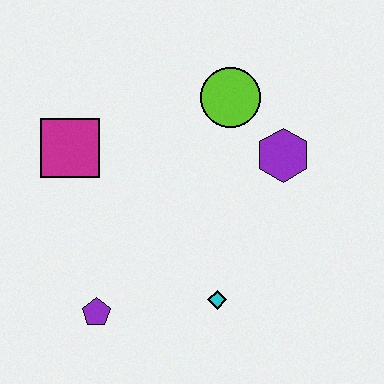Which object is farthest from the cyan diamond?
The magenta square is farthest from the cyan diamond.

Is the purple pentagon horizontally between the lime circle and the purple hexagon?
No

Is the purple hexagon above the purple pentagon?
Yes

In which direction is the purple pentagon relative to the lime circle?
The purple pentagon is below the lime circle.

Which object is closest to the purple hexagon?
The lime circle is closest to the purple hexagon.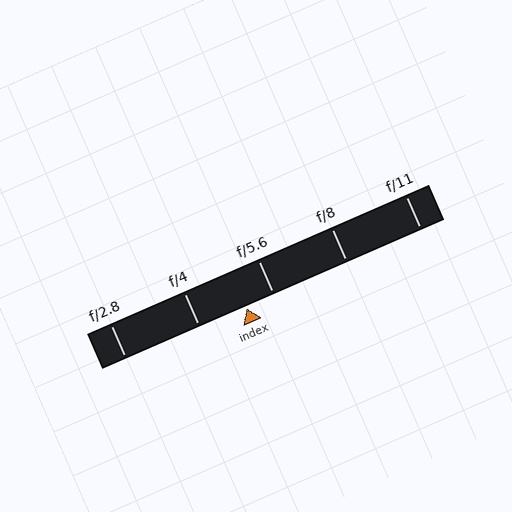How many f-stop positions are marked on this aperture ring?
There are 5 f-stop positions marked.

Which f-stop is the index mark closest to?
The index mark is closest to f/5.6.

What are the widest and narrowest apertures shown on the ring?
The widest aperture shown is f/2.8 and the narrowest is f/11.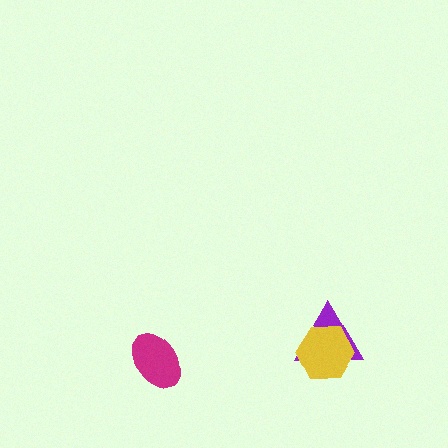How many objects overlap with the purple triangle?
1 object overlaps with the purple triangle.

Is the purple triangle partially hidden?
Yes, it is partially covered by another shape.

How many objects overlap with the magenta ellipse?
0 objects overlap with the magenta ellipse.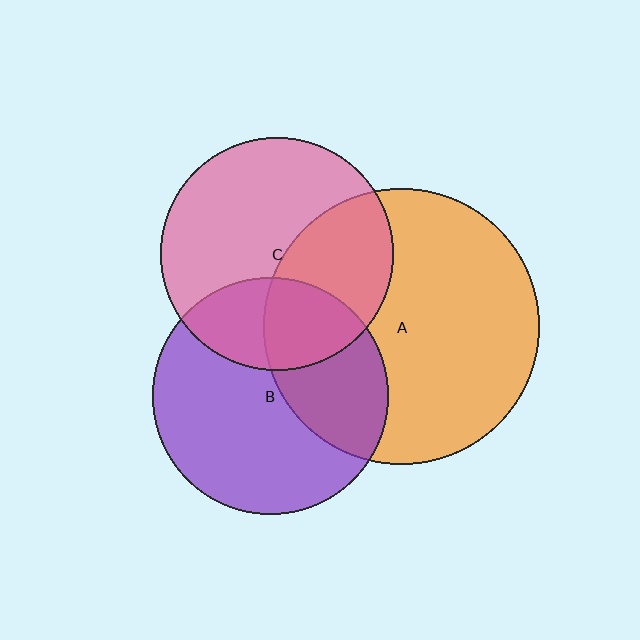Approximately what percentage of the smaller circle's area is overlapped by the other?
Approximately 35%.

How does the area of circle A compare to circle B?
Approximately 1.4 times.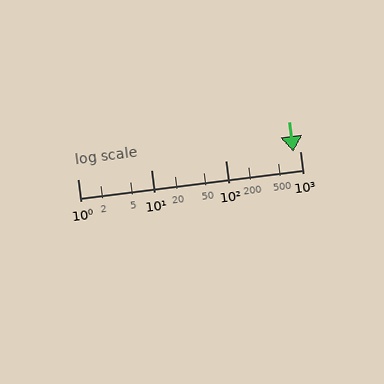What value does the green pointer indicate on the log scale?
The pointer indicates approximately 810.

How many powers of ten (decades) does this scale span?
The scale spans 3 decades, from 1 to 1000.